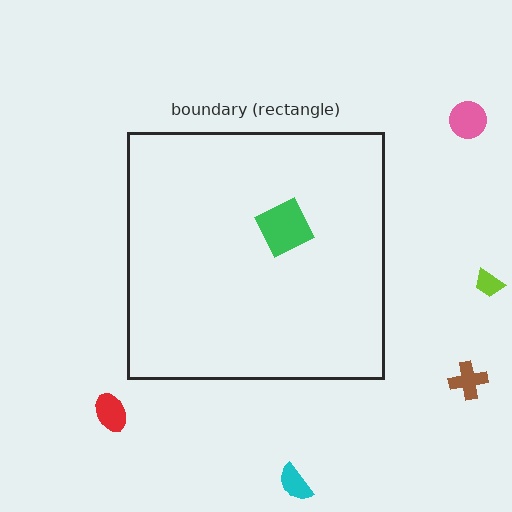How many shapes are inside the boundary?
1 inside, 5 outside.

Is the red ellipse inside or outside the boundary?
Outside.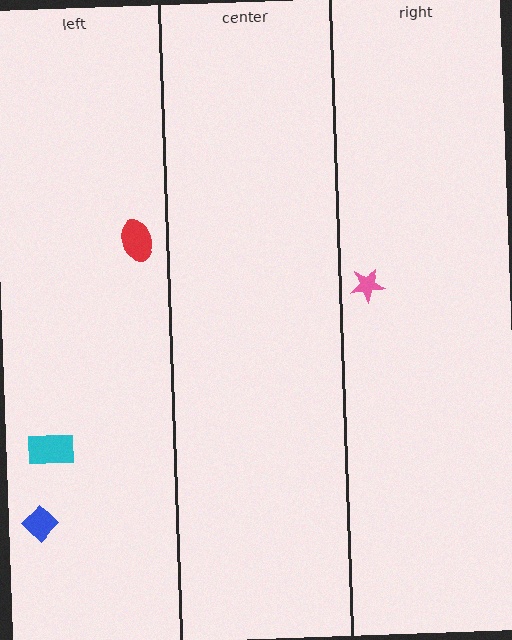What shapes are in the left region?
The blue diamond, the red ellipse, the cyan rectangle.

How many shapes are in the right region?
1.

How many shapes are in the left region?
3.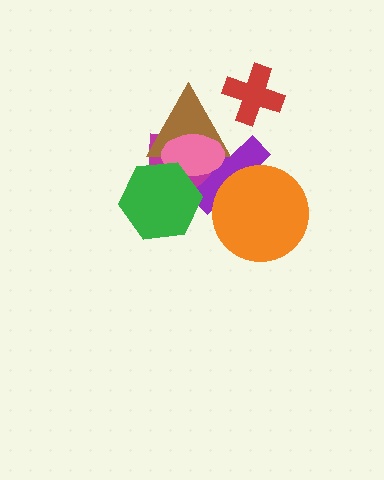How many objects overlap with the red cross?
0 objects overlap with the red cross.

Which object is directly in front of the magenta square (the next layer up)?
The purple cross is directly in front of the magenta square.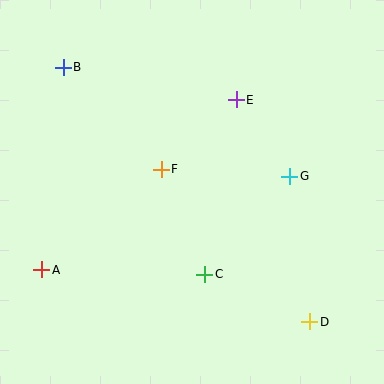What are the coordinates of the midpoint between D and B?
The midpoint between D and B is at (186, 194).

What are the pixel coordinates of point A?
Point A is at (42, 270).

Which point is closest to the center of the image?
Point F at (161, 169) is closest to the center.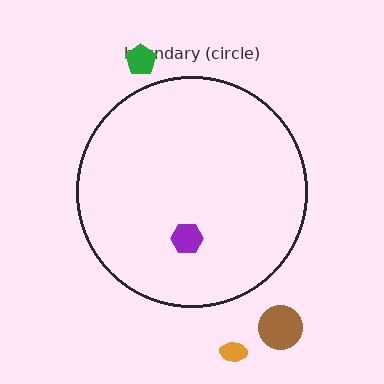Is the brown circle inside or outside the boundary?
Outside.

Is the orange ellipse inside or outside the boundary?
Outside.